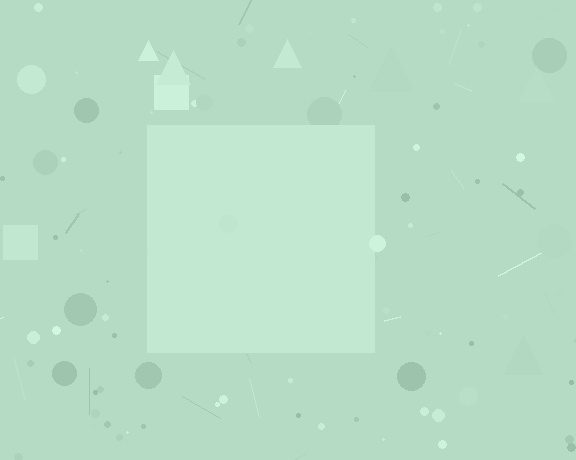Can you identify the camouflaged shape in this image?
The camouflaged shape is a square.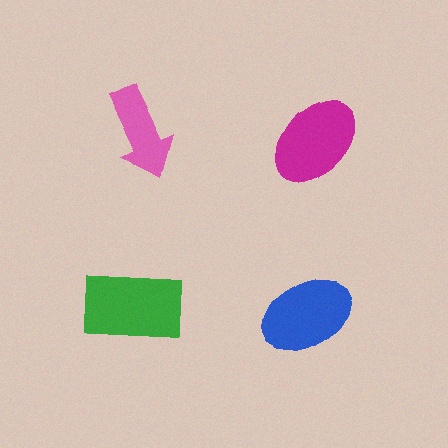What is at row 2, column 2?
A blue ellipse.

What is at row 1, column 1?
A pink arrow.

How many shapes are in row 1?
2 shapes.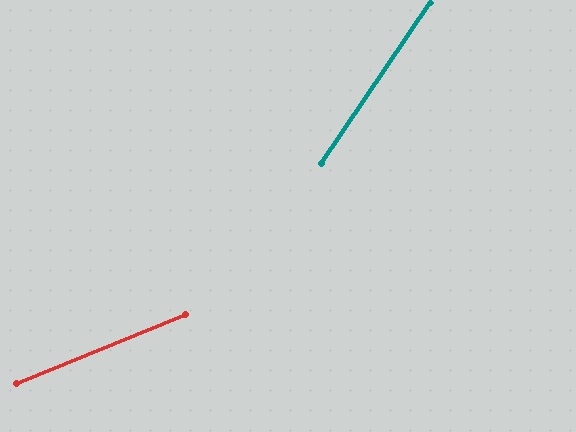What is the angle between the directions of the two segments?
Approximately 34 degrees.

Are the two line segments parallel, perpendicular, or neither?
Neither parallel nor perpendicular — they differ by about 34°.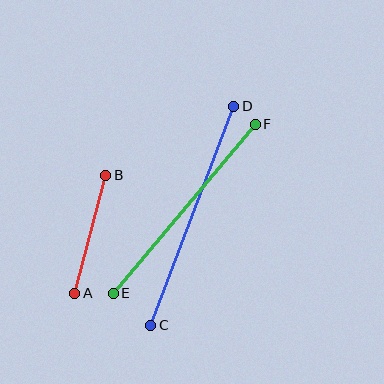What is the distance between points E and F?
The distance is approximately 221 pixels.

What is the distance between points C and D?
The distance is approximately 234 pixels.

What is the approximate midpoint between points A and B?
The midpoint is at approximately (90, 234) pixels.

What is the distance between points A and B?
The distance is approximately 122 pixels.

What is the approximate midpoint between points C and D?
The midpoint is at approximately (192, 216) pixels.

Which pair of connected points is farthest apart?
Points C and D are farthest apart.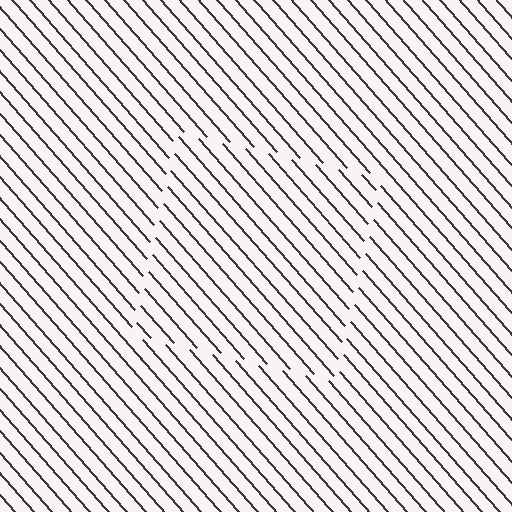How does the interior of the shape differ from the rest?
The interior of the shape contains the same grating, shifted by half a period — the contour is defined by the phase discontinuity where line-ends from the inner and outer gratings abut.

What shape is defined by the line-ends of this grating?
An illusory square. The interior of the shape contains the same grating, shifted by half a period — the contour is defined by the phase discontinuity where line-ends from the inner and outer gratings abut.